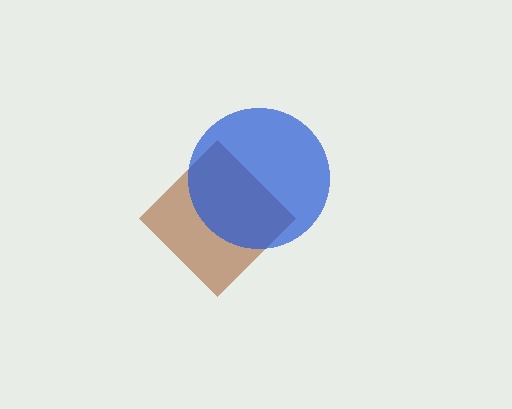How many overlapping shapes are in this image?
There are 2 overlapping shapes in the image.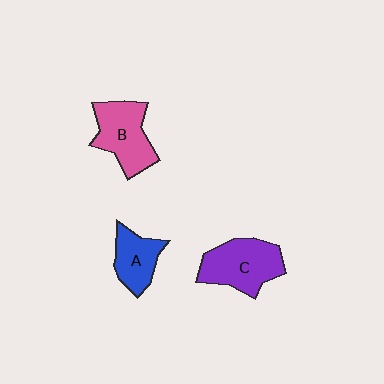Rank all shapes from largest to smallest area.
From largest to smallest: C (purple), B (pink), A (blue).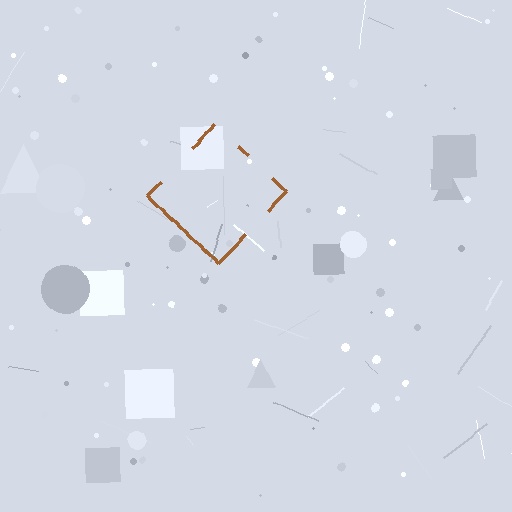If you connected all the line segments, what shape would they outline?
They would outline a diamond.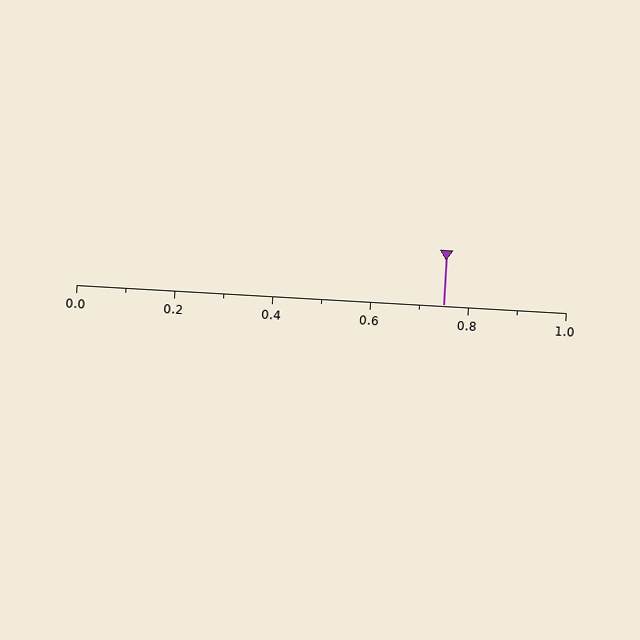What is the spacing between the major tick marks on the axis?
The major ticks are spaced 0.2 apart.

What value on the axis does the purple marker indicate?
The marker indicates approximately 0.75.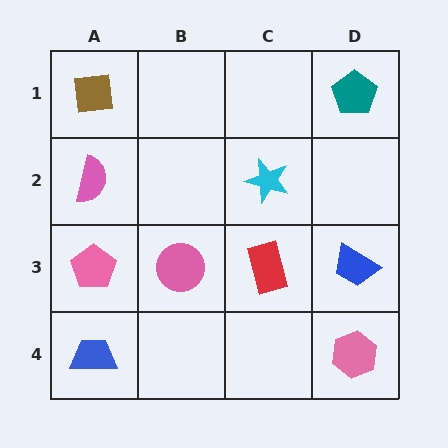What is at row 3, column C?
A red rectangle.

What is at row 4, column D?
A pink hexagon.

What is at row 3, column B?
A pink circle.